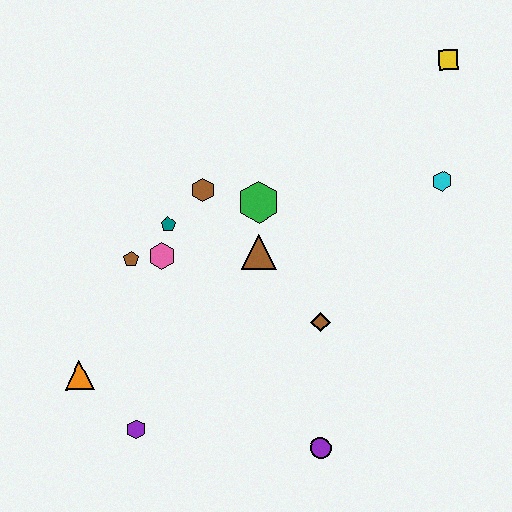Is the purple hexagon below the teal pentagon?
Yes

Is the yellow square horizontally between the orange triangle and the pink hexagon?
No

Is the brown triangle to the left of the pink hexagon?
No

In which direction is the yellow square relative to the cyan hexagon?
The yellow square is above the cyan hexagon.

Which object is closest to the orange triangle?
The purple hexagon is closest to the orange triangle.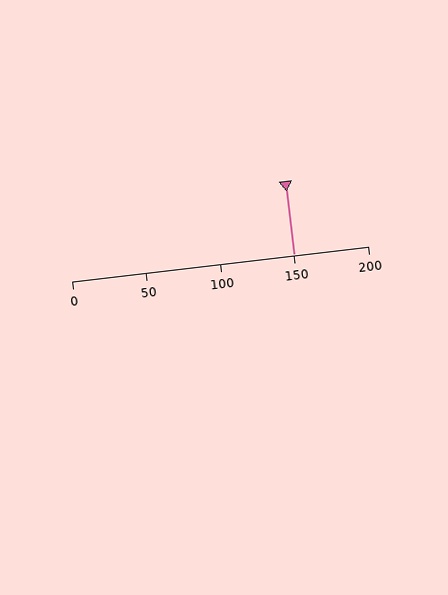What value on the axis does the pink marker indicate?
The marker indicates approximately 150.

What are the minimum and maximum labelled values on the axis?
The axis runs from 0 to 200.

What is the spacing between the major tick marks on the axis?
The major ticks are spaced 50 apart.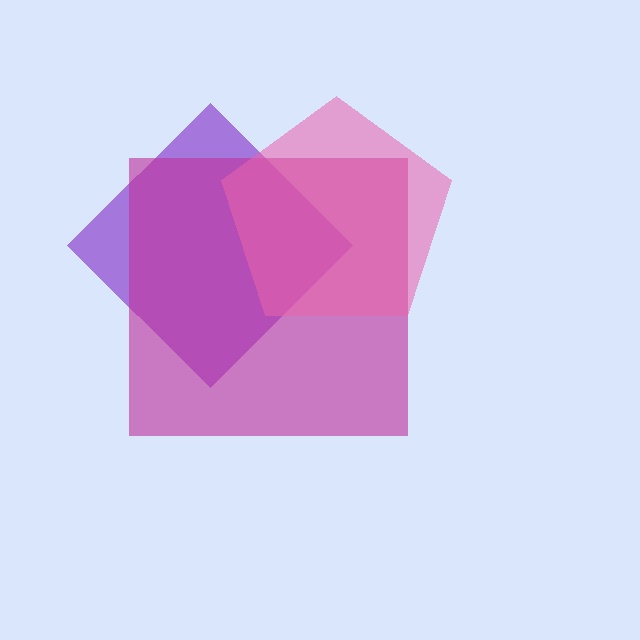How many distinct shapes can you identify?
There are 3 distinct shapes: a purple diamond, a magenta square, a pink pentagon.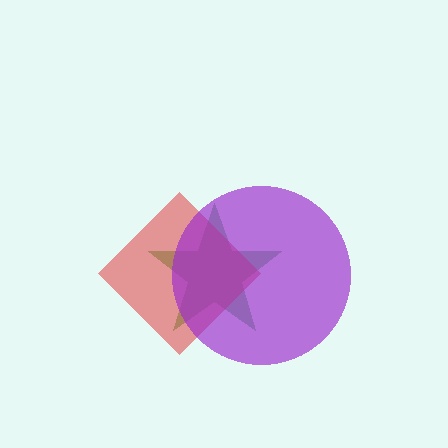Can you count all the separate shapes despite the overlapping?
Yes, there are 3 separate shapes.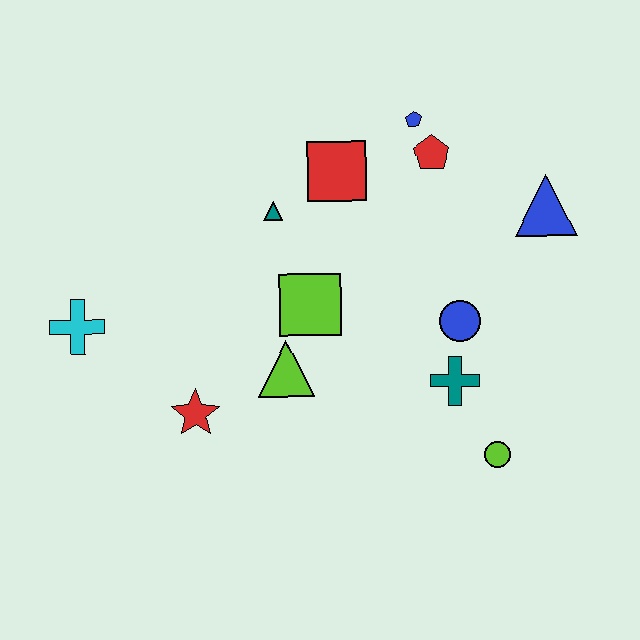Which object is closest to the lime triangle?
The lime square is closest to the lime triangle.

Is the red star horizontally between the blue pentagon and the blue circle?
No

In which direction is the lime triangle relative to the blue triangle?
The lime triangle is to the left of the blue triangle.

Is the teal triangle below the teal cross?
No